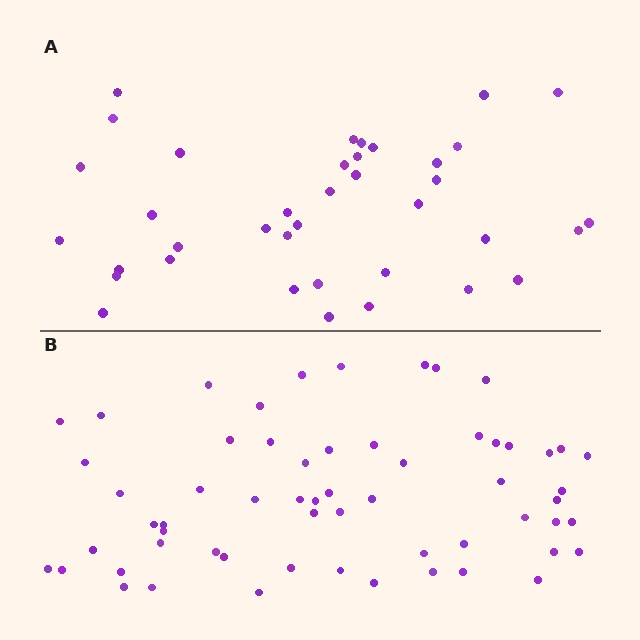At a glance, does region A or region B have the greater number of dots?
Region B (the bottom region) has more dots.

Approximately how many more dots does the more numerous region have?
Region B has approximately 20 more dots than region A.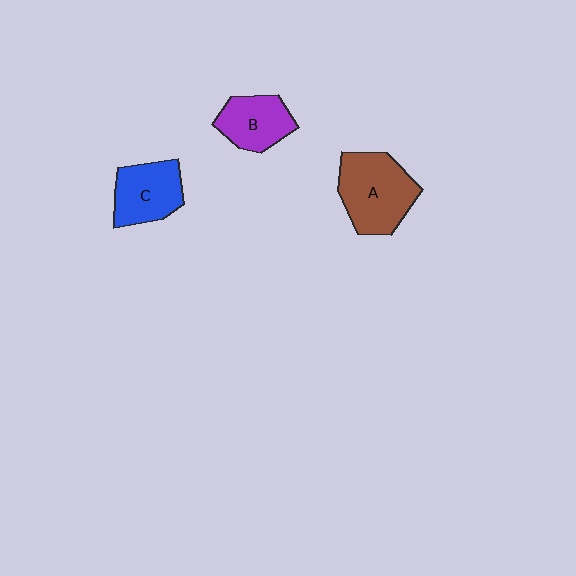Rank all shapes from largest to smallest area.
From largest to smallest: A (brown), C (blue), B (purple).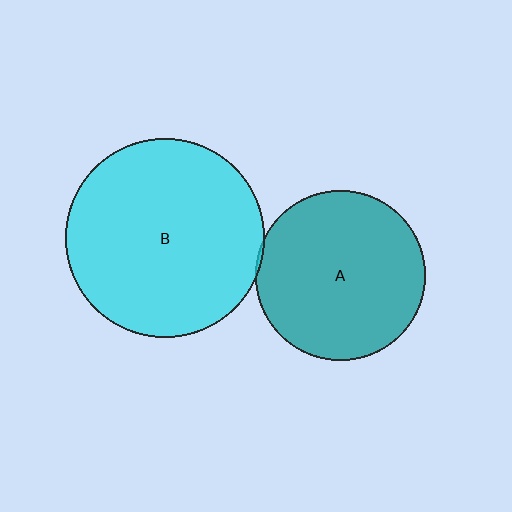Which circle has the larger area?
Circle B (cyan).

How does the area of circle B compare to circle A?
Approximately 1.4 times.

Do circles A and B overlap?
Yes.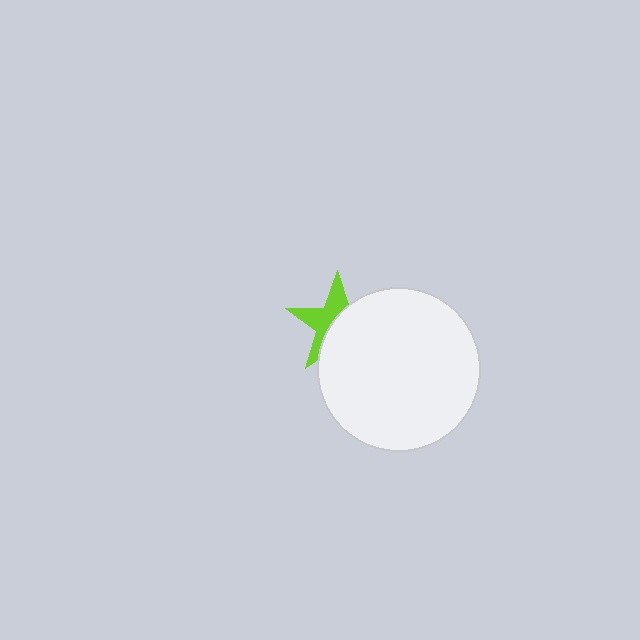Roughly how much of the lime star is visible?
About half of it is visible (roughly 46%).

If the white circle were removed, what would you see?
You would see the complete lime star.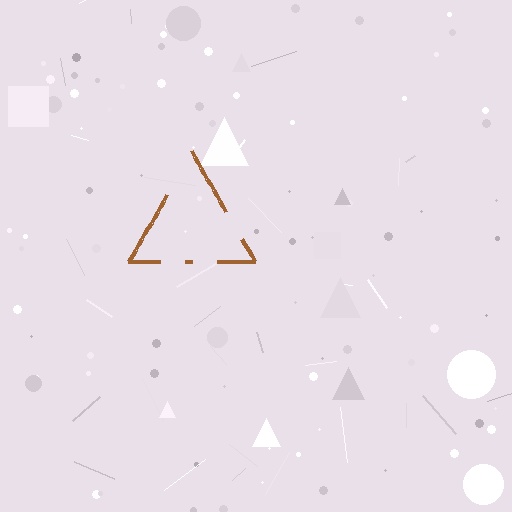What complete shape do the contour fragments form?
The contour fragments form a triangle.